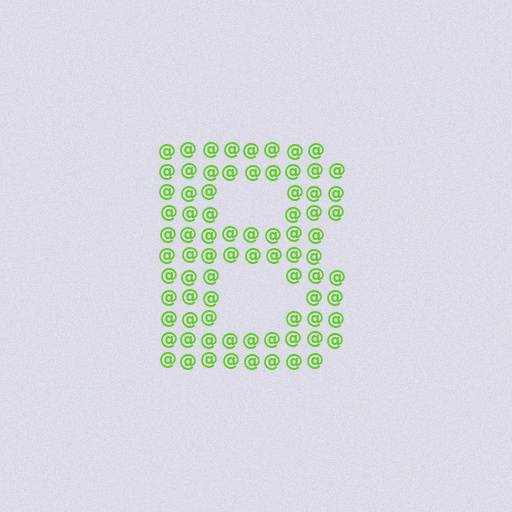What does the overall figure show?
The overall figure shows the letter B.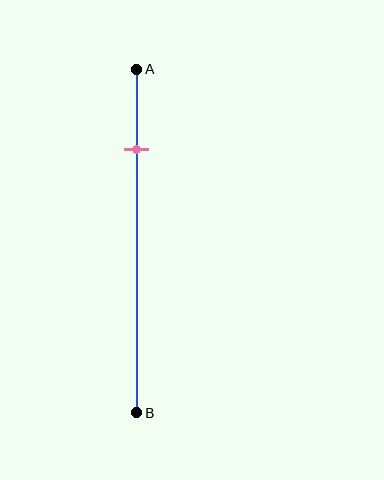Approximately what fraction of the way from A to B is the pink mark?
The pink mark is approximately 25% of the way from A to B.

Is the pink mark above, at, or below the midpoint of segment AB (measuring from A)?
The pink mark is above the midpoint of segment AB.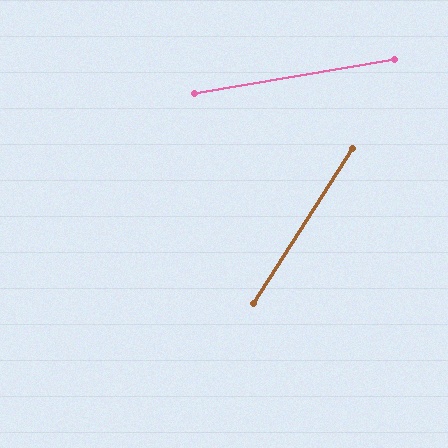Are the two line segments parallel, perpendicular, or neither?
Neither parallel nor perpendicular — they differ by about 48°.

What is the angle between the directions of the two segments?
Approximately 48 degrees.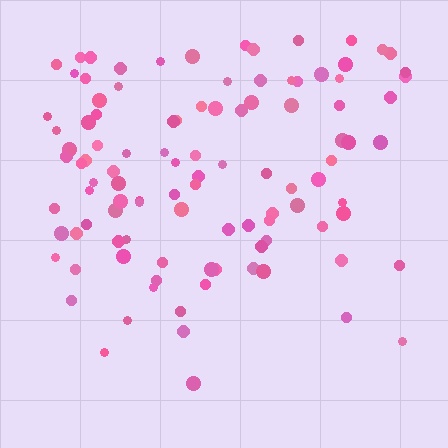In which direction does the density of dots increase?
From bottom to top, with the top side densest.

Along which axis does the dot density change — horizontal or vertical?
Vertical.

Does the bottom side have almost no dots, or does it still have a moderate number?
Still a moderate number, just noticeably fewer than the top.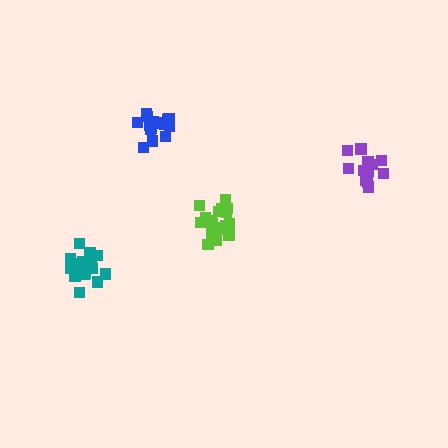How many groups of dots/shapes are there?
There are 4 groups.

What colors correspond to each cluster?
The clusters are colored: teal, blue, lime, purple.